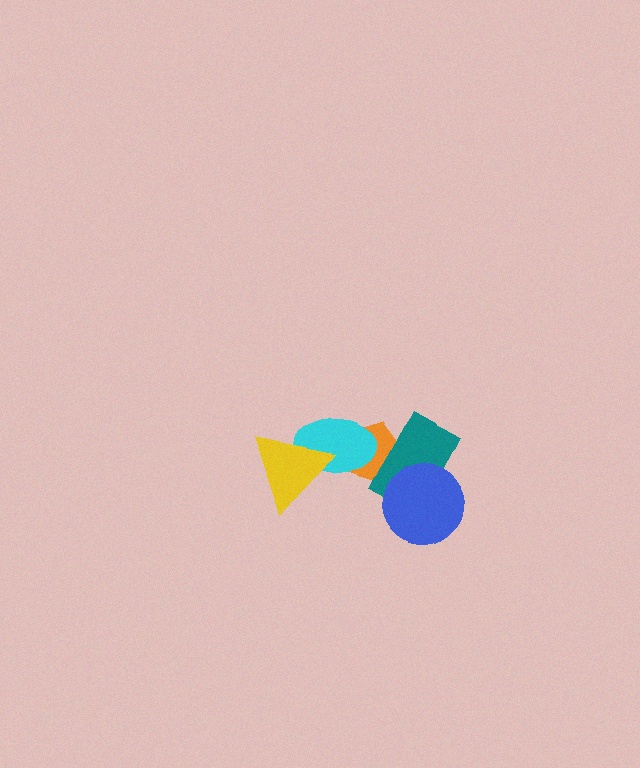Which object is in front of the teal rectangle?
The blue circle is in front of the teal rectangle.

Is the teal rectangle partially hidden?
Yes, it is partially covered by another shape.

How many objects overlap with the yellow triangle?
1 object overlaps with the yellow triangle.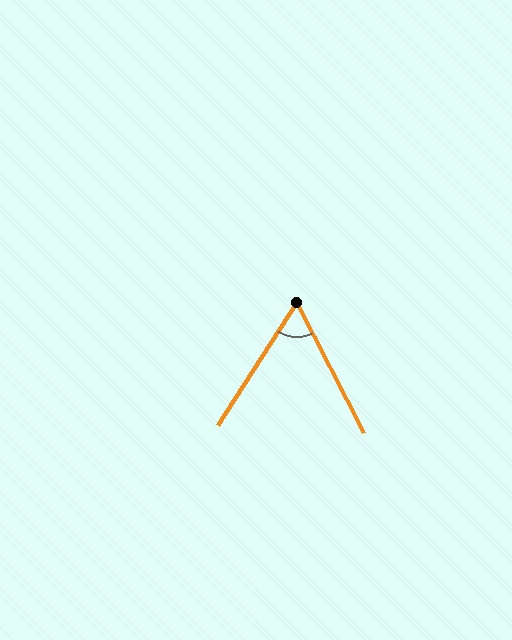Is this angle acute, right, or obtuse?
It is acute.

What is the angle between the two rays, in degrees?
Approximately 60 degrees.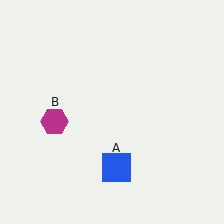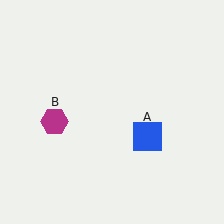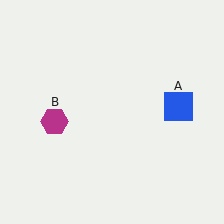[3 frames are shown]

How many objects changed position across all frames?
1 object changed position: blue square (object A).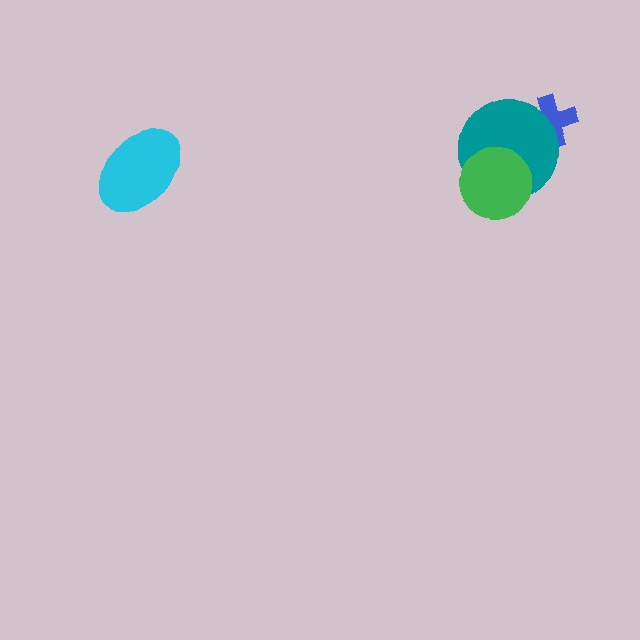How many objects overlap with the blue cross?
1 object overlaps with the blue cross.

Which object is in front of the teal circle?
The green circle is in front of the teal circle.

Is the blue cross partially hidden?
Yes, it is partially covered by another shape.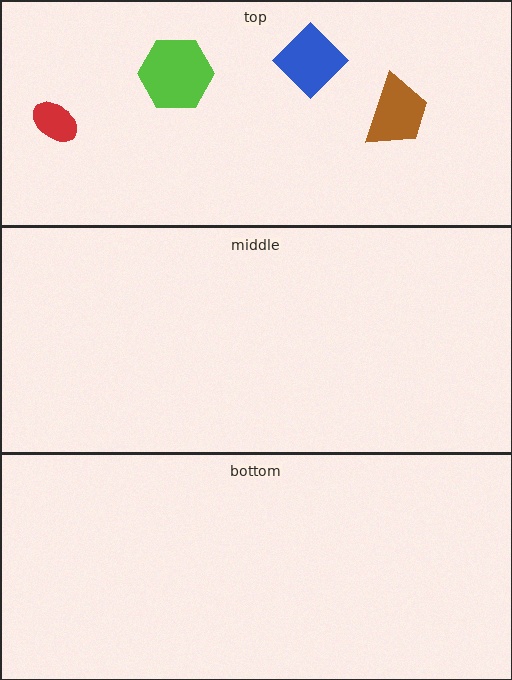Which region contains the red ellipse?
The top region.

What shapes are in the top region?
The red ellipse, the blue diamond, the lime hexagon, the brown trapezoid.